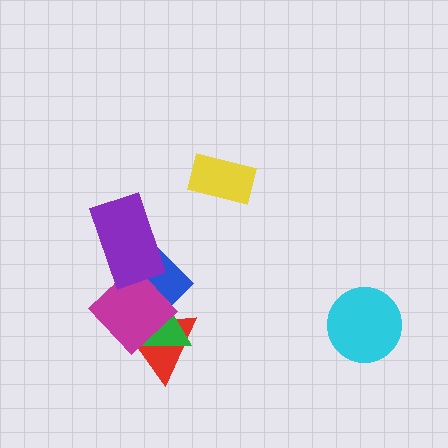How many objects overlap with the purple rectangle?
2 objects overlap with the purple rectangle.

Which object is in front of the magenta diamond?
The purple rectangle is in front of the magenta diamond.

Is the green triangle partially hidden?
Yes, it is partially covered by another shape.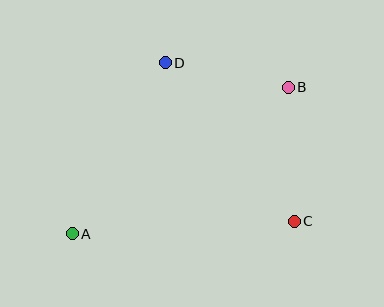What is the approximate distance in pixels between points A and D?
The distance between A and D is approximately 195 pixels.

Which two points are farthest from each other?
Points A and B are farthest from each other.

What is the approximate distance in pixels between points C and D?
The distance between C and D is approximately 204 pixels.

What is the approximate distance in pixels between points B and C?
The distance between B and C is approximately 134 pixels.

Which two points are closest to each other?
Points B and D are closest to each other.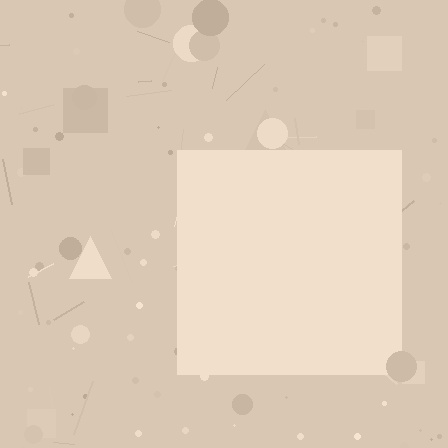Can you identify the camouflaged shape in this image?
The camouflaged shape is a square.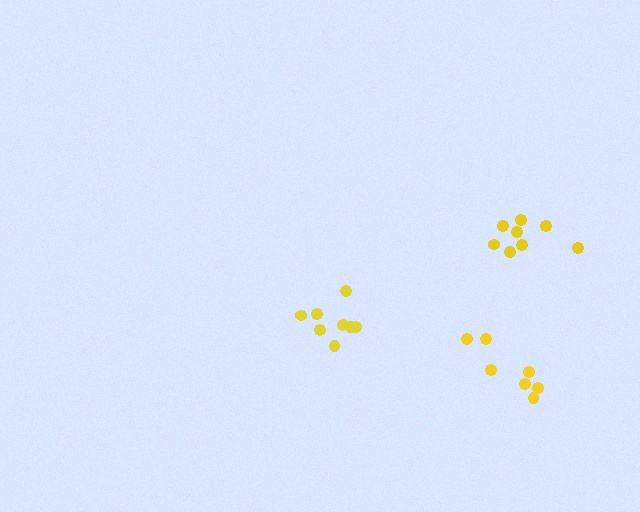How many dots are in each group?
Group 1: 8 dots, Group 2: 8 dots, Group 3: 7 dots (23 total).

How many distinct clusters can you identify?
There are 3 distinct clusters.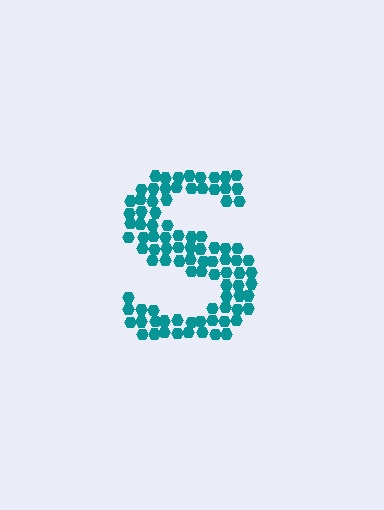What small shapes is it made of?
It is made of small hexagons.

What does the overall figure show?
The overall figure shows the letter S.